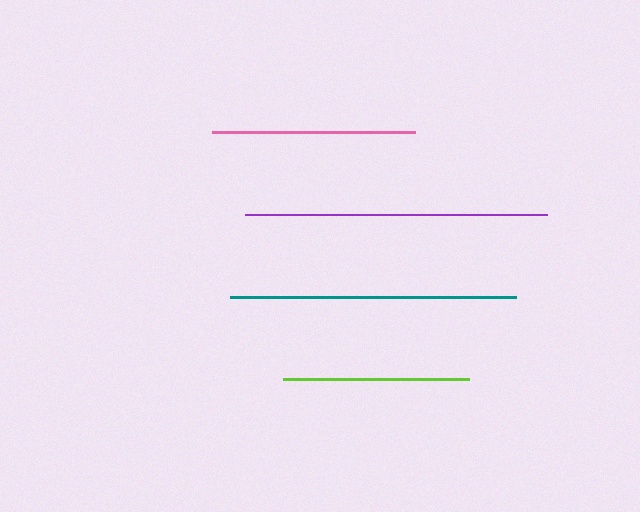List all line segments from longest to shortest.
From longest to shortest: purple, teal, pink, lime.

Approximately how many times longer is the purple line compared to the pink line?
The purple line is approximately 1.5 times the length of the pink line.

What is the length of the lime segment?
The lime segment is approximately 187 pixels long.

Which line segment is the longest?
The purple line is the longest at approximately 302 pixels.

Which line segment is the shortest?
The lime line is the shortest at approximately 187 pixels.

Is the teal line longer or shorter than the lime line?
The teal line is longer than the lime line.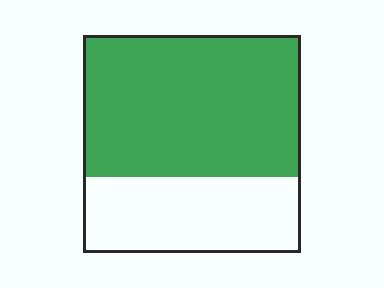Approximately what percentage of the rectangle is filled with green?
Approximately 65%.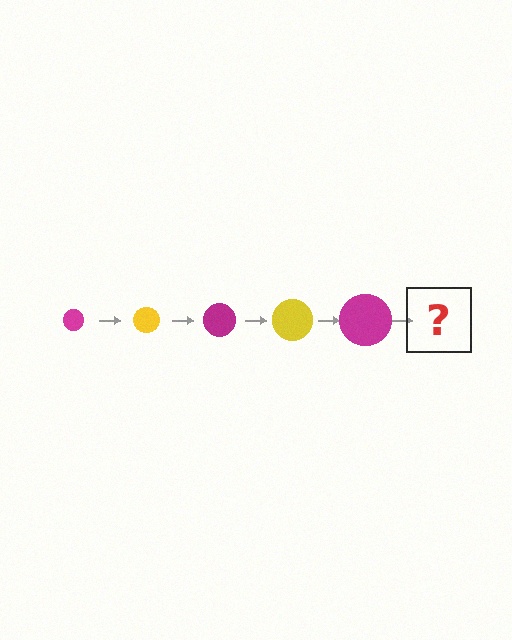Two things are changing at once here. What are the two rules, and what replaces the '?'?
The two rules are that the circle grows larger each step and the color cycles through magenta and yellow. The '?' should be a yellow circle, larger than the previous one.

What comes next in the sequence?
The next element should be a yellow circle, larger than the previous one.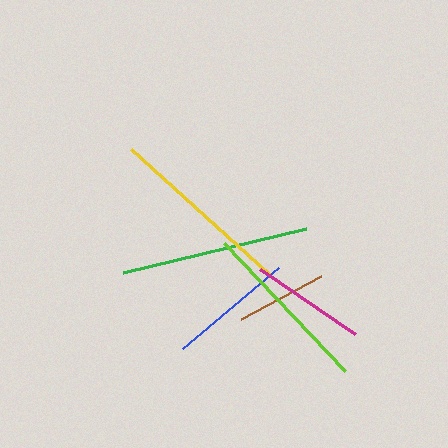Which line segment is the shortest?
The brown line is the shortest at approximately 91 pixels.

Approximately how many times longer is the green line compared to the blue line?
The green line is approximately 1.5 times the length of the blue line.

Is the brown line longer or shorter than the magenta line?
The magenta line is longer than the brown line.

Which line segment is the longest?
The green line is the longest at approximately 188 pixels.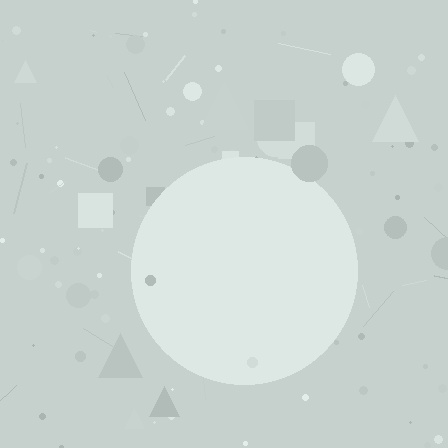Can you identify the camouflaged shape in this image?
The camouflaged shape is a circle.